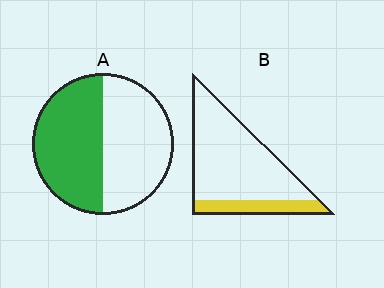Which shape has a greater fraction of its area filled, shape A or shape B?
Shape A.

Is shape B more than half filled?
No.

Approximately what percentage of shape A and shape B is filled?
A is approximately 50% and B is approximately 20%.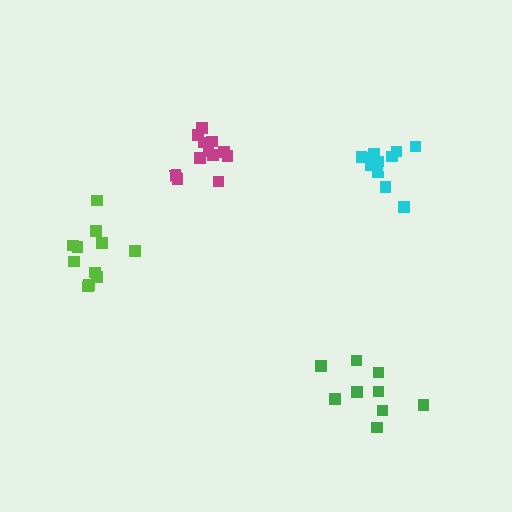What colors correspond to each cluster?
The clusters are colored: lime, magenta, cyan, green.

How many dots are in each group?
Group 1: 11 dots, Group 2: 12 dots, Group 3: 13 dots, Group 4: 9 dots (45 total).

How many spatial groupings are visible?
There are 4 spatial groupings.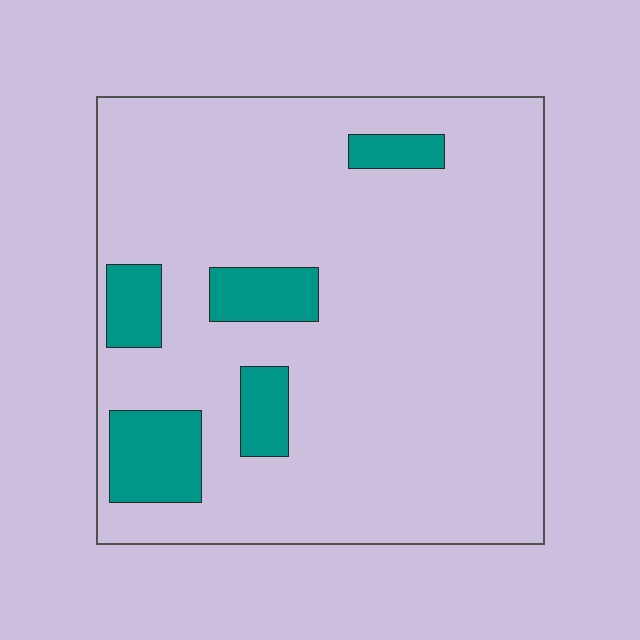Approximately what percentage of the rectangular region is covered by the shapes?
Approximately 15%.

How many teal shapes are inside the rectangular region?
5.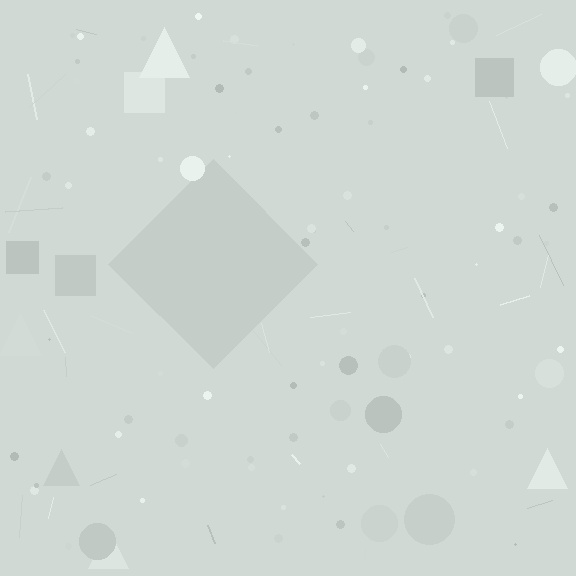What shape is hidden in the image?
A diamond is hidden in the image.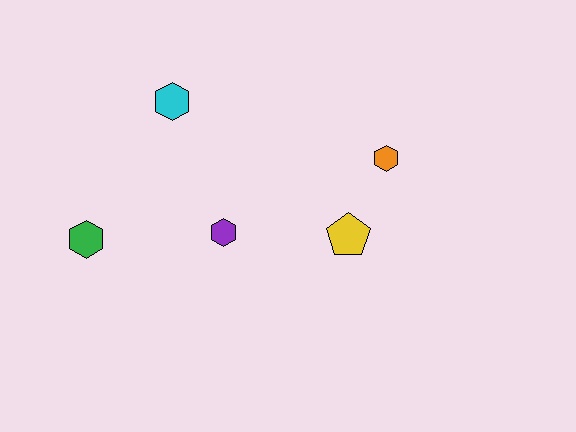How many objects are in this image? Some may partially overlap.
There are 5 objects.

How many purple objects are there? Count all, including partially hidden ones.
There is 1 purple object.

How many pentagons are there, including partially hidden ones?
There is 1 pentagon.